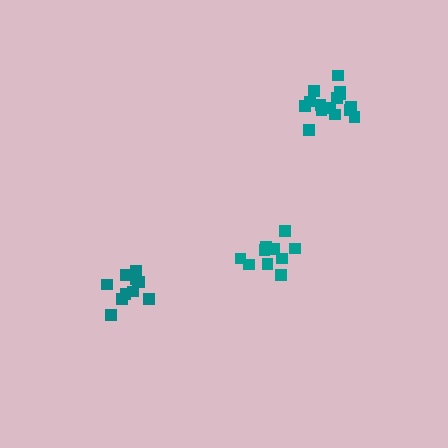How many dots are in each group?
Group 1: 10 dots, Group 2: 11 dots, Group 3: 16 dots (37 total).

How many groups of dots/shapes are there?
There are 3 groups.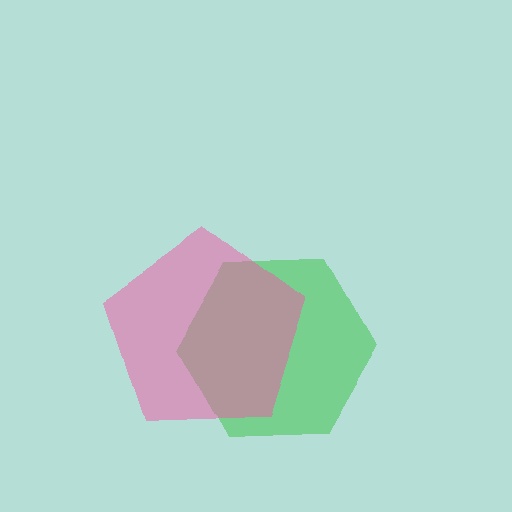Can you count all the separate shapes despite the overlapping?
Yes, there are 2 separate shapes.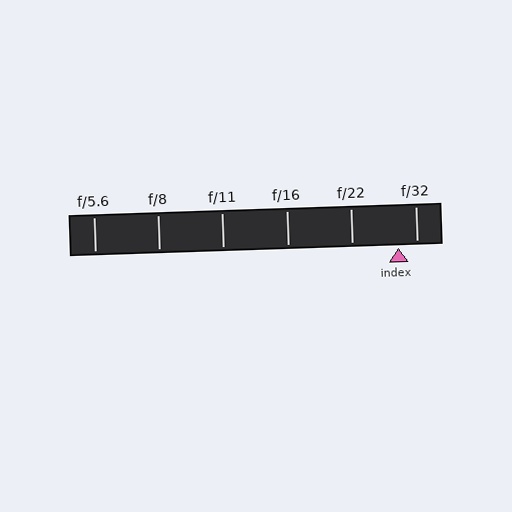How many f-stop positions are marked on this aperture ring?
There are 6 f-stop positions marked.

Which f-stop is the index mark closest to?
The index mark is closest to f/32.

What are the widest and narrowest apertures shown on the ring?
The widest aperture shown is f/5.6 and the narrowest is f/32.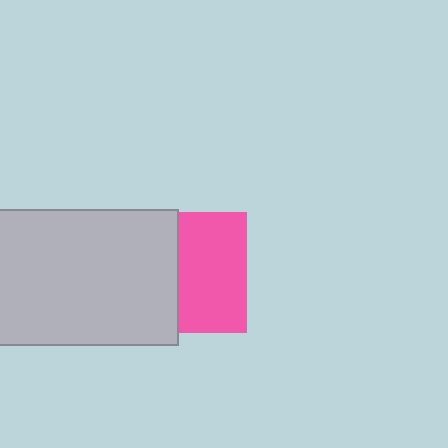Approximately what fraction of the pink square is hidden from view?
Roughly 44% of the pink square is hidden behind the light gray rectangle.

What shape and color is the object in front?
The object in front is a light gray rectangle.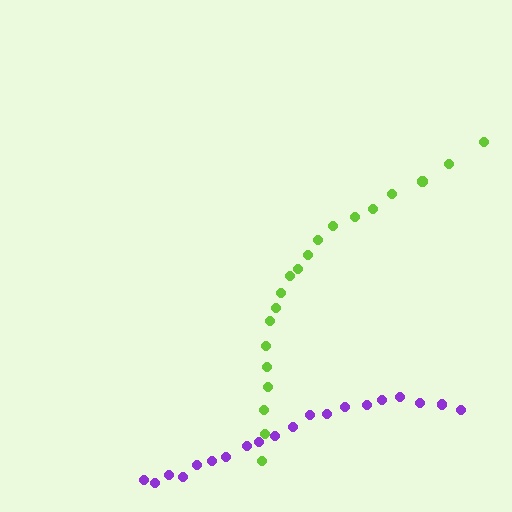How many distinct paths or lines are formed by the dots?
There are 2 distinct paths.